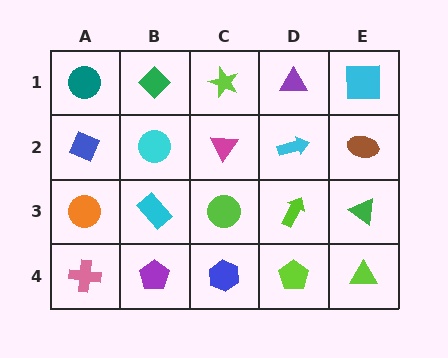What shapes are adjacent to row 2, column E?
A cyan square (row 1, column E), a green triangle (row 3, column E), a cyan arrow (row 2, column D).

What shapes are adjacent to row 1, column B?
A cyan circle (row 2, column B), a teal circle (row 1, column A), a lime star (row 1, column C).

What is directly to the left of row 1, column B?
A teal circle.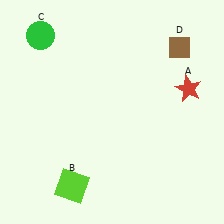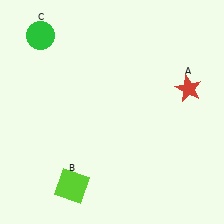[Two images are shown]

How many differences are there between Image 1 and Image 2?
There is 1 difference between the two images.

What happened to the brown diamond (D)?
The brown diamond (D) was removed in Image 2. It was in the top-right area of Image 1.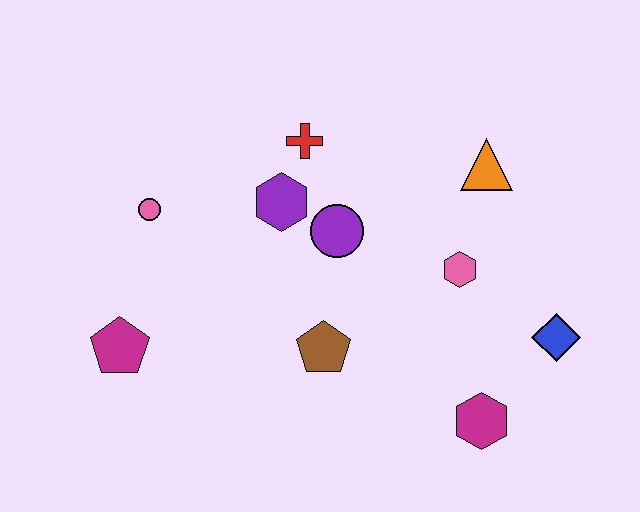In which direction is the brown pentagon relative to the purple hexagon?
The brown pentagon is below the purple hexagon.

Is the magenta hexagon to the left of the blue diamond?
Yes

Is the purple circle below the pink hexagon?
No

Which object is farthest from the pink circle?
The blue diamond is farthest from the pink circle.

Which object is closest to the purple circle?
The purple hexagon is closest to the purple circle.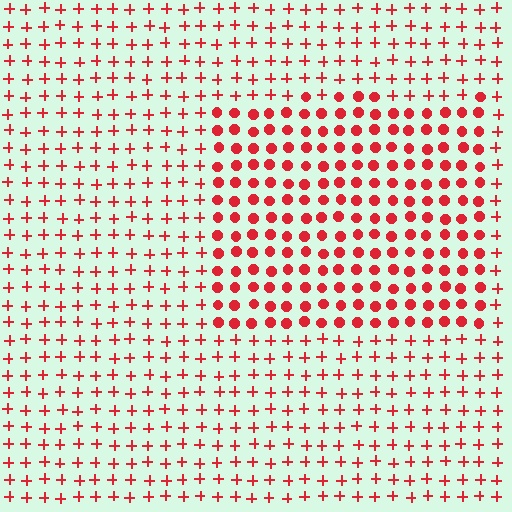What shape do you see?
I see a rectangle.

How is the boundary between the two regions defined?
The boundary is defined by a change in element shape: circles inside vs. plus signs outside. All elements share the same color and spacing.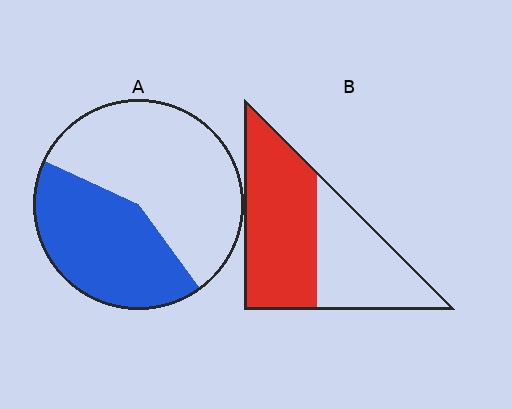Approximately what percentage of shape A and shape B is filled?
A is approximately 40% and B is approximately 55%.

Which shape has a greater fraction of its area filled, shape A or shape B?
Shape B.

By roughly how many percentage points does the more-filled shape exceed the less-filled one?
By roughly 15 percentage points (B over A).